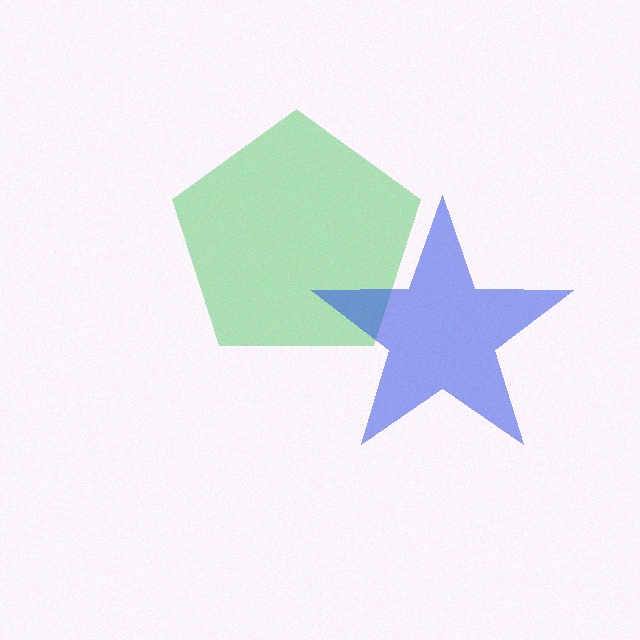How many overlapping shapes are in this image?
There are 2 overlapping shapes in the image.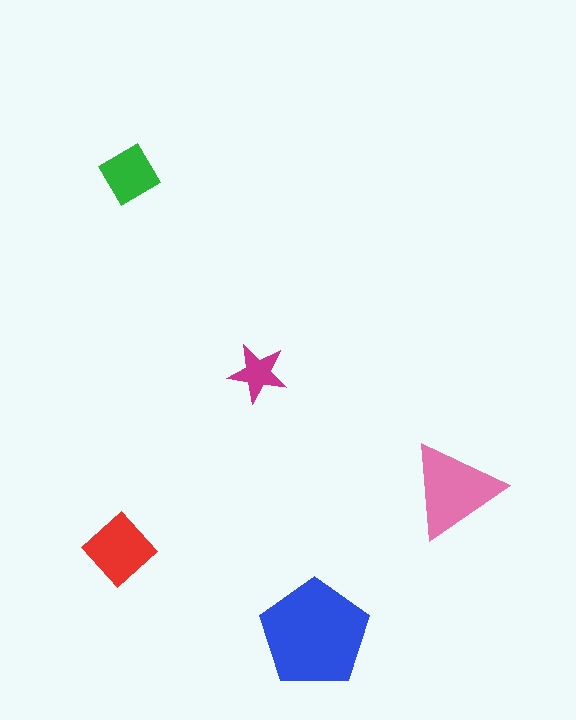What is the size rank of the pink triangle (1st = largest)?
2nd.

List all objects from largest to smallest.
The blue pentagon, the pink triangle, the red diamond, the green diamond, the magenta star.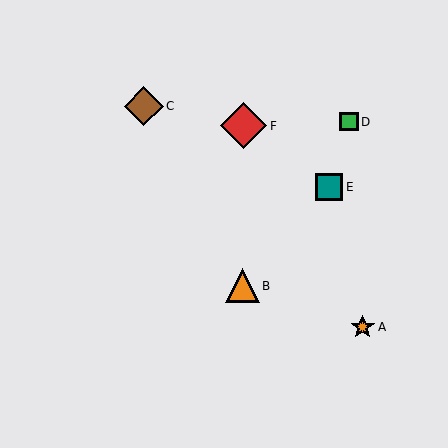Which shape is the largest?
The red diamond (labeled F) is the largest.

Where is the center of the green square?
The center of the green square is at (349, 122).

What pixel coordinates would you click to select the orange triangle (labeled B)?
Click at (242, 286) to select the orange triangle B.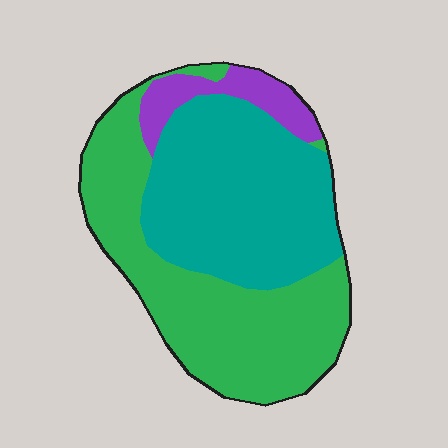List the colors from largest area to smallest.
From largest to smallest: green, teal, purple.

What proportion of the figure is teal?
Teal takes up about two fifths (2/5) of the figure.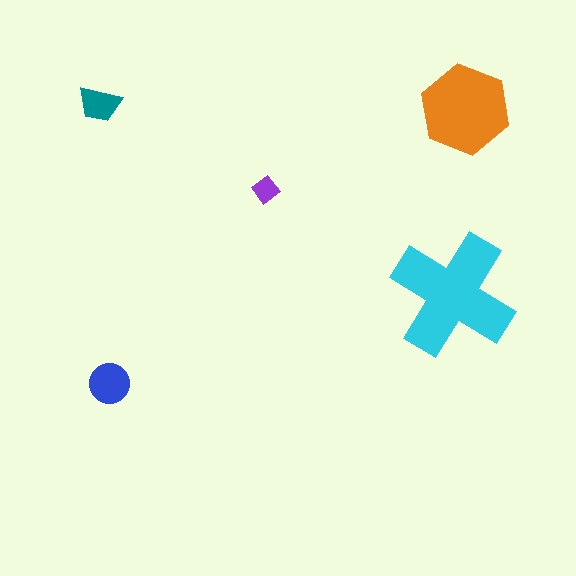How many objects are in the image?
There are 5 objects in the image.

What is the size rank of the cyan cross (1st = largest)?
1st.